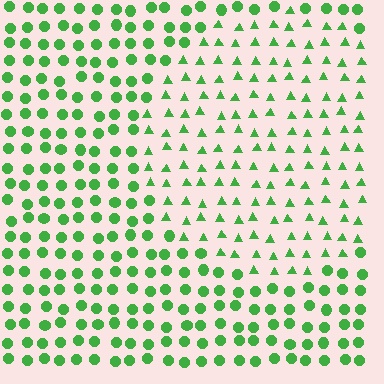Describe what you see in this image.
The image is filled with small green elements arranged in a uniform grid. A circle-shaped region contains triangles, while the surrounding area contains circles. The boundary is defined purely by the change in element shape.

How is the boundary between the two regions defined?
The boundary is defined by a change in element shape: triangles inside vs. circles outside. All elements share the same color and spacing.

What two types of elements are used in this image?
The image uses triangles inside the circle region and circles outside it.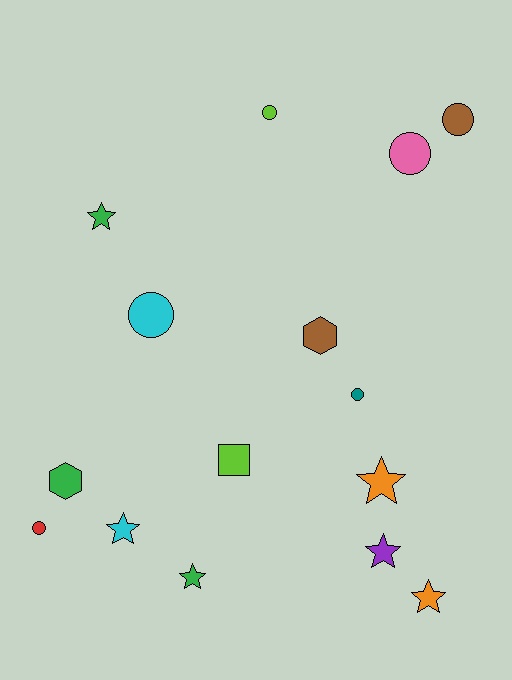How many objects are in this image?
There are 15 objects.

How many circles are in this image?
There are 6 circles.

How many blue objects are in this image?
There are no blue objects.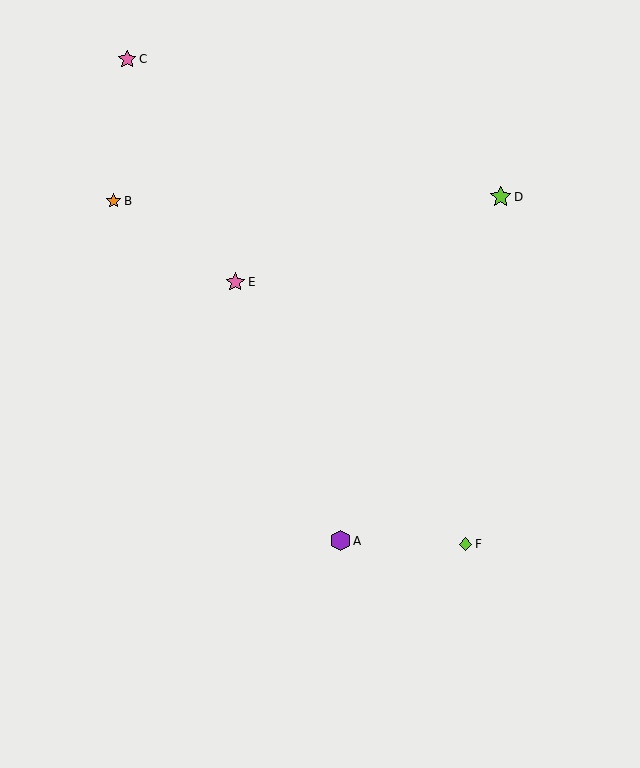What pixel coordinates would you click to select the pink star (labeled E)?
Click at (235, 282) to select the pink star E.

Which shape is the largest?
The lime star (labeled D) is the largest.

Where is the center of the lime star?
The center of the lime star is at (501, 197).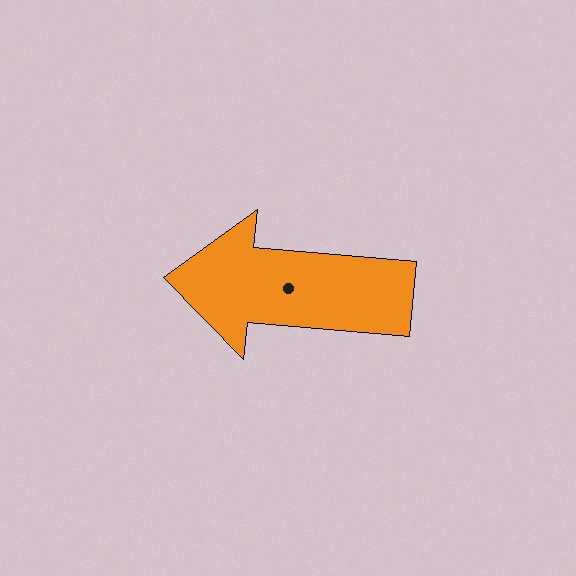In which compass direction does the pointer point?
West.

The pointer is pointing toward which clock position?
Roughly 9 o'clock.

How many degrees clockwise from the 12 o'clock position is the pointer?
Approximately 275 degrees.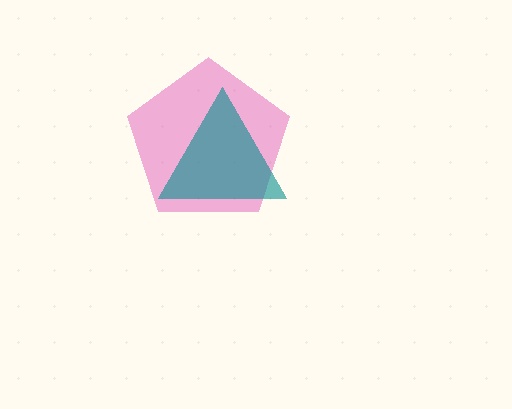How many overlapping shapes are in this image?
There are 2 overlapping shapes in the image.